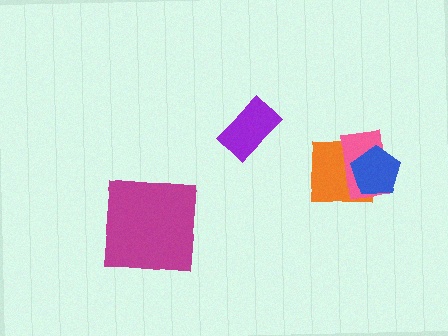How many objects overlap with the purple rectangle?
0 objects overlap with the purple rectangle.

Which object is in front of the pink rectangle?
The blue pentagon is in front of the pink rectangle.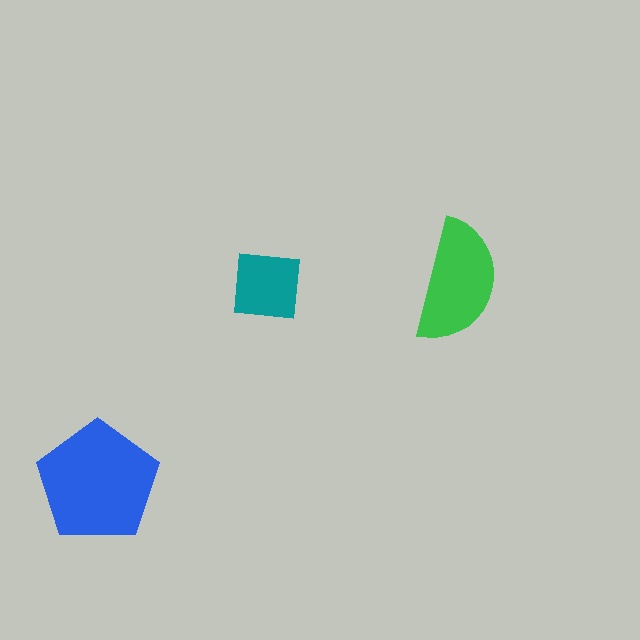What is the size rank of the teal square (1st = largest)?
3rd.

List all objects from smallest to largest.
The teal square, the green semicircle, the blue pentagon.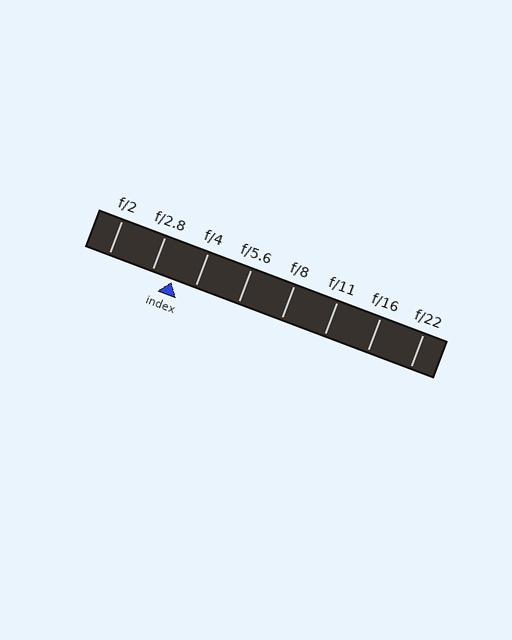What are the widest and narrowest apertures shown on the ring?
The widest aperture shown is f/2 and the narrowest is f/22.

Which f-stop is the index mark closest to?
The index mark is closest to f/2.8.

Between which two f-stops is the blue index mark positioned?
The index mark is between f/2.8 and f/4.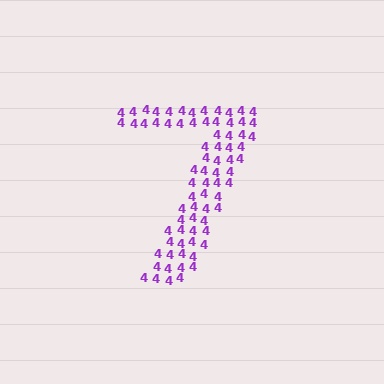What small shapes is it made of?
It is made of small digit 4's.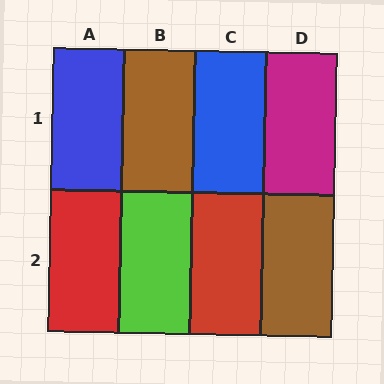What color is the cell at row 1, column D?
Magenta.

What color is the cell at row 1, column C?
Blue.